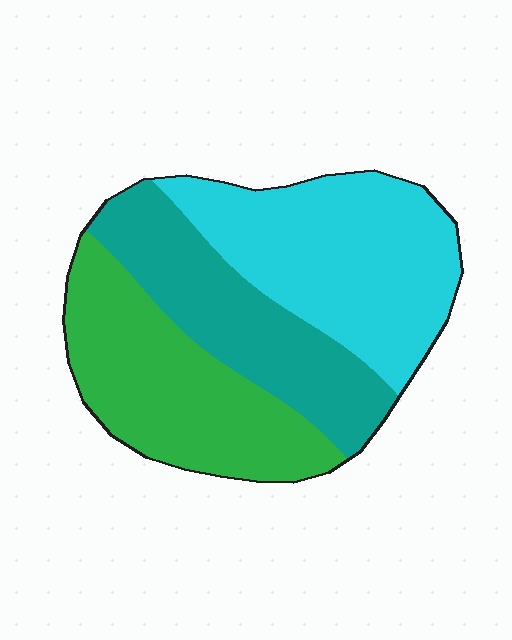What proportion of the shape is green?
Green takes up about one third (1/3) of the shape.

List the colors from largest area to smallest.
From largest to smallest: cyan, green, teal.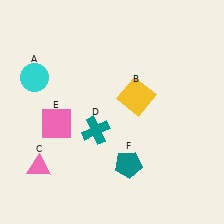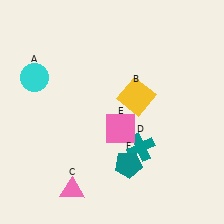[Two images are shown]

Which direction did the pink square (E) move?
The pink square (E) moved right.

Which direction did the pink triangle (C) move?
The pink triangle (C) moved right.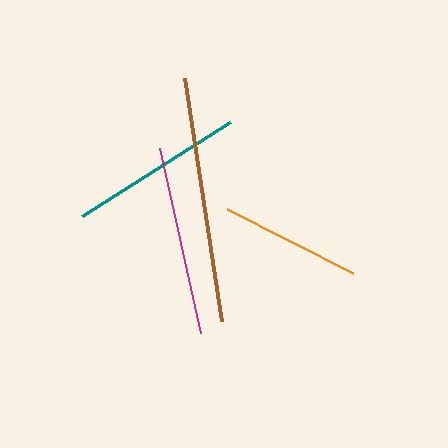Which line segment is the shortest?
The orange line is the shortest at approximately 142 pixels.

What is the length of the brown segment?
The brown segment is approximately 245 pixels long.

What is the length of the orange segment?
The orange segment is approximately 142 pixels long.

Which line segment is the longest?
The brown line is the longest at approximately 245 pixels.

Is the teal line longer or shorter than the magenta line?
The magenta line is longer than the teal line.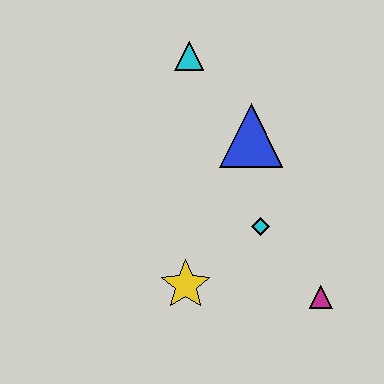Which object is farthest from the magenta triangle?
The cyan triangle is farthest from the magenta triangle.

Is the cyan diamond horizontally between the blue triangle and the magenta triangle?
Yes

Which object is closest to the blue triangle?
The cyan diamond is closest to the blue triangle.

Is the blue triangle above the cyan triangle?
No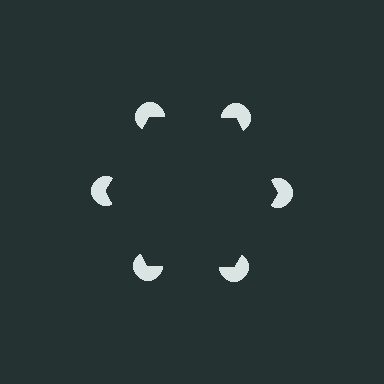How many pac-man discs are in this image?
There are 6 — one at each vertex of the illusory hexagon.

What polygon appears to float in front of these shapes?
An illusory hexagon — its edges are inferred from the aligned wedge cuts in the pac-man discs, not physically drawn.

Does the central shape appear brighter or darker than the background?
It typically appears slightly darker than the background, even though no actual brightness change is drawn.